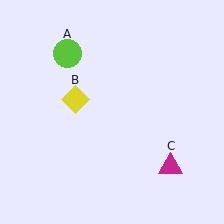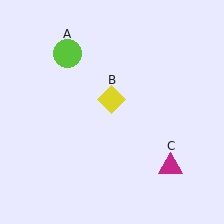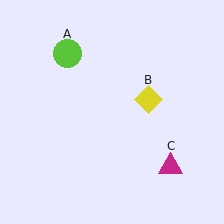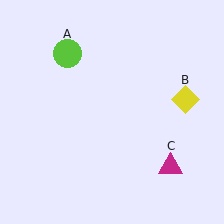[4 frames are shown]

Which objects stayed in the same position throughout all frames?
Lime circle (object A) and magenta triangle (object C) remained stationary.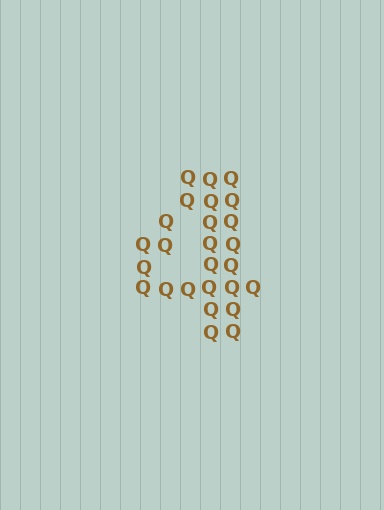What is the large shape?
The large shape is the digit 4.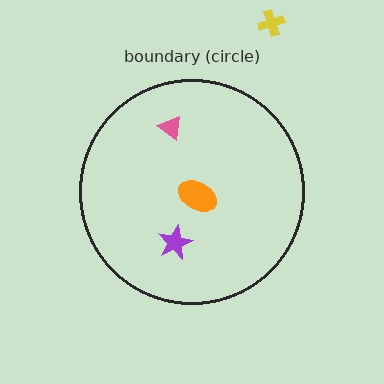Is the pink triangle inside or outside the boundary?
Inside.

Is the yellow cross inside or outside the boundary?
Outside.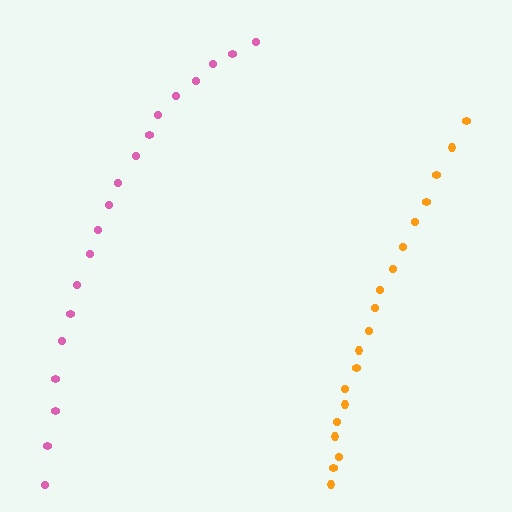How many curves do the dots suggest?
There are 2 distinct paths.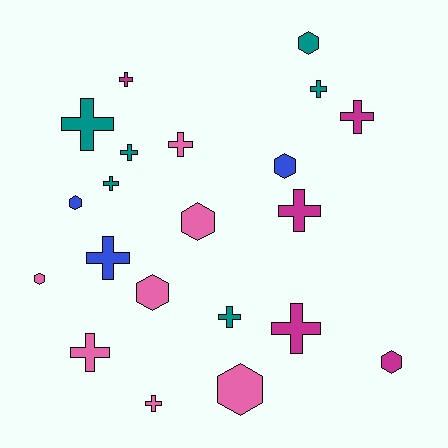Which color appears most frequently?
Pink, with 7 objects.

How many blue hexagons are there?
There are 2 blue hexagons.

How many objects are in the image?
There are 21 objects.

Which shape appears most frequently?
Cross, with 13 objects.